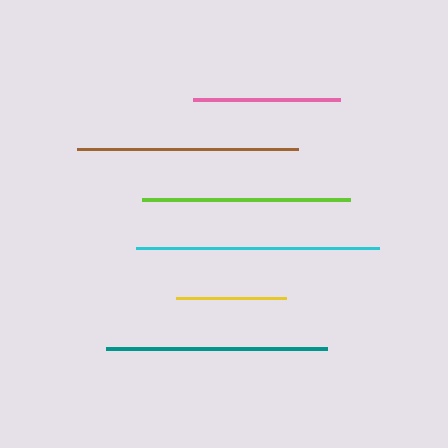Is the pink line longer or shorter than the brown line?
The brown line is longer than the pink line.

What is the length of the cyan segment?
The cyan segment is approximately 243 pixels long.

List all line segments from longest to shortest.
From longest to shortest: cyan, brown, teal, lime, pink, yellow.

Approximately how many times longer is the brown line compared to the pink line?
The brown line is approximately 1.5 times the length of the pink line.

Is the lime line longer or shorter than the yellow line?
The lime line is longer than the yellow line.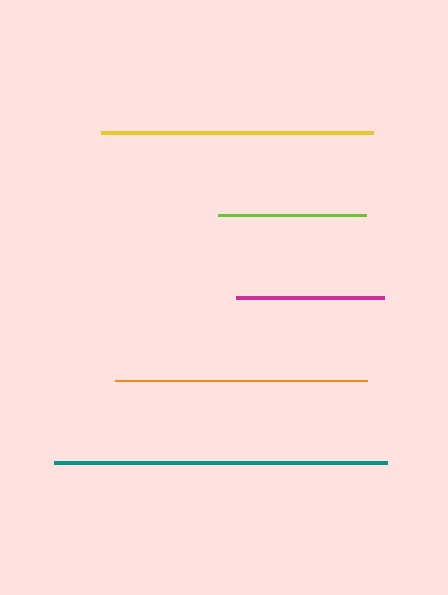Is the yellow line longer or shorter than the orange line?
The yellow line is longer than the orange line.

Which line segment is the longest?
The teal line is the longest at approximately 333 pixels.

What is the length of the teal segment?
The teal segment is approximately 333 pixels long.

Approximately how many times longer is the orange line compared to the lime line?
The orange line is approximately 1.7 times the length of the lime line.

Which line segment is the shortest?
The lime line is the shortest at approximately 148 pixels.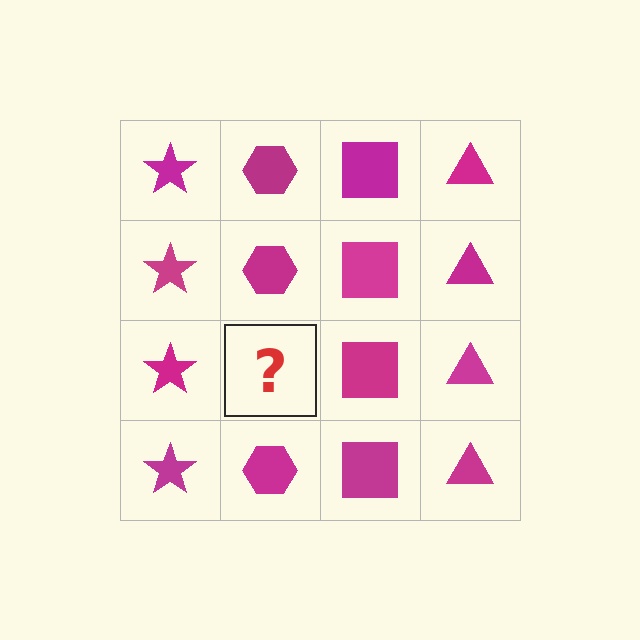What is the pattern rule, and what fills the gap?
The rule is that each column has a consistent shape. The gap should be filled with a magenta hexagon.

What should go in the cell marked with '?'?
The missing cell should contain a magenta hexagon.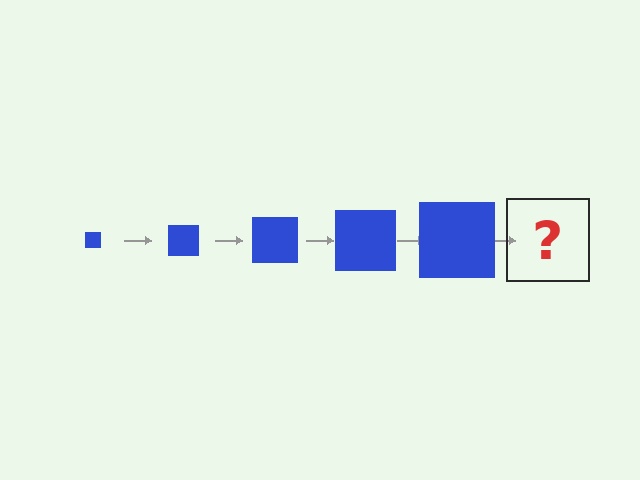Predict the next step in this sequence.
The next step is a blue square, larger than the previous one.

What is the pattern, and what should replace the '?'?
The pattern is that the square gets progressively larger each step. The '?' should be a blue square, larger than the previous one.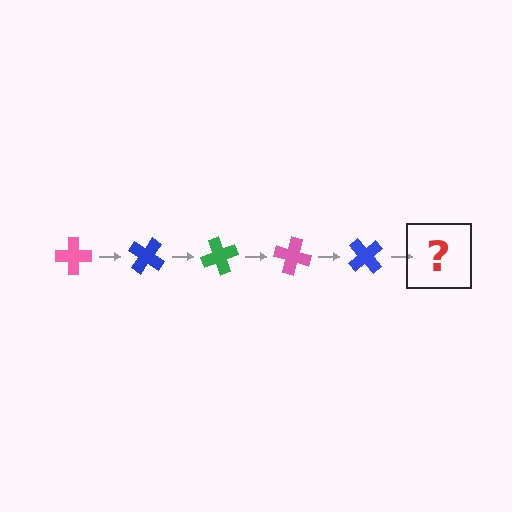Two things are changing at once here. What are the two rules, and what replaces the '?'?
The two rules are that it rotates 35 degrees each step and the color cycles through pink, blue, and green. The '?' should be a green cross, rotated 175 degrees from the start.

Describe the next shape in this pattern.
It should be a green cross, rotated 175 degrees from the start.